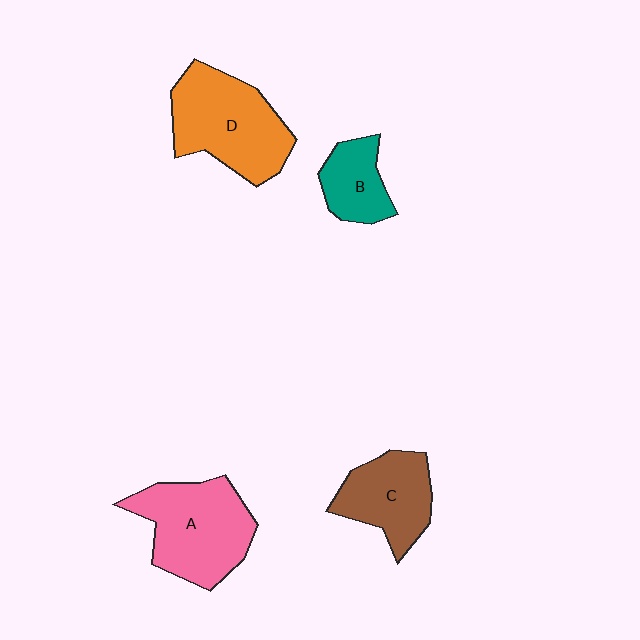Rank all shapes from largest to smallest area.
From largest to smallest: D (orange), A (pink), C (brown), B (teal).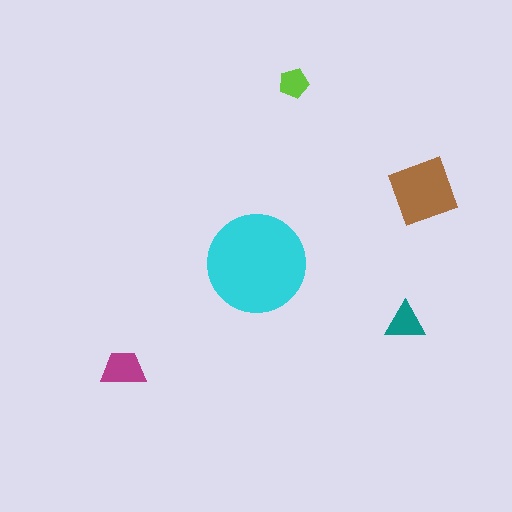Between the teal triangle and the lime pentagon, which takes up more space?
The teal triangle.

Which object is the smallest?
The lime pentagon.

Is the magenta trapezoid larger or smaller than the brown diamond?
Smaller.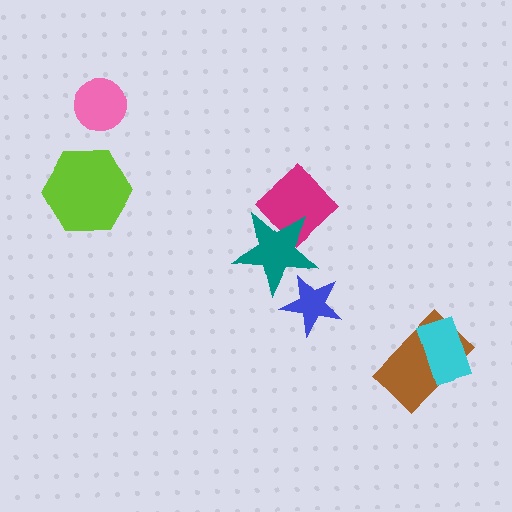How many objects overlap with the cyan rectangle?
1 object overlaps with the cyan rectangle.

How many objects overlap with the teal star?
2 objects overlap with the teal star.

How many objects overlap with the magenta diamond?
1 object overlaps with the magenta diamond.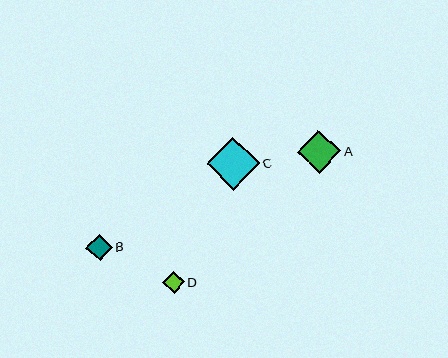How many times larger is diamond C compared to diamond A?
Diamond C is approximately 1.2 times the size of diamond A.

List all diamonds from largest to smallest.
From largest to smallest: C, A, B, D.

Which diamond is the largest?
Diamond C is the largest with a size of approximately 53 pixels.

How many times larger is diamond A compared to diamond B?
Diamond A is approximately 1.7 times the size of diamond B.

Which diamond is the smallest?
Diamond D is the smallest with a size of approximately 21 pixels.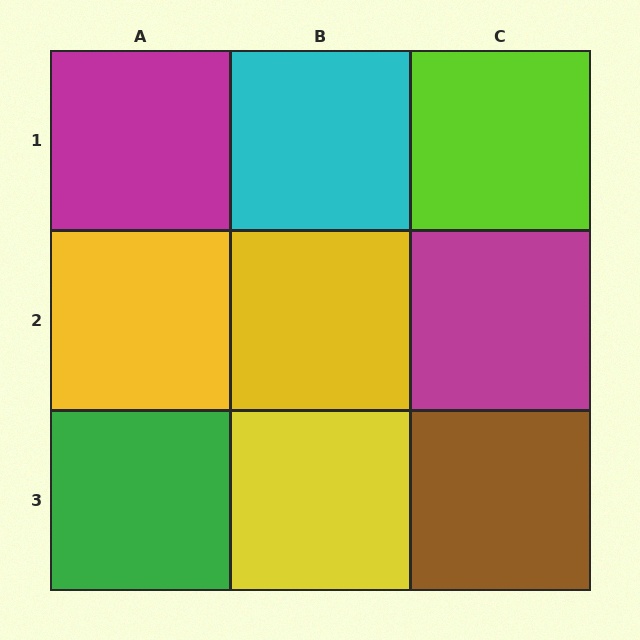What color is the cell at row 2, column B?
Yellow.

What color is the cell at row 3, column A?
Green.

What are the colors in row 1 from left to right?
Magenta, cyan, lime.